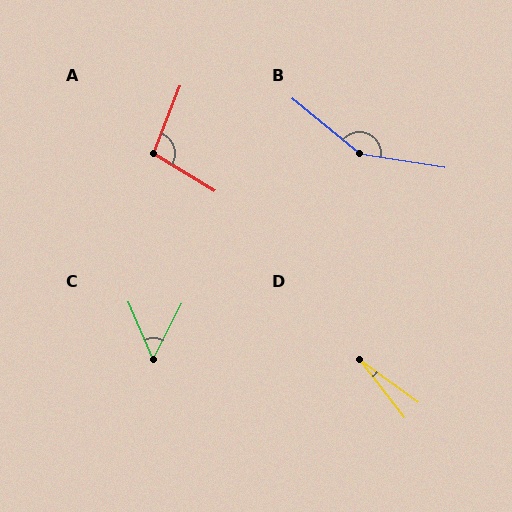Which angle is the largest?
B, at approximately 150 degrees.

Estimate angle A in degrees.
Approximately 100 degrees.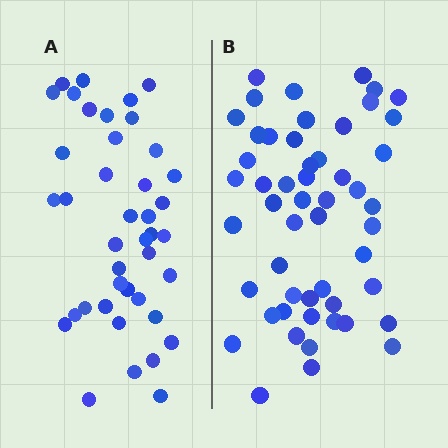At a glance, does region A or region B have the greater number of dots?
Region B (the right region) has more dots.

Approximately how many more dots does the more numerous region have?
Region B has roughly 12 or so more dots than region A.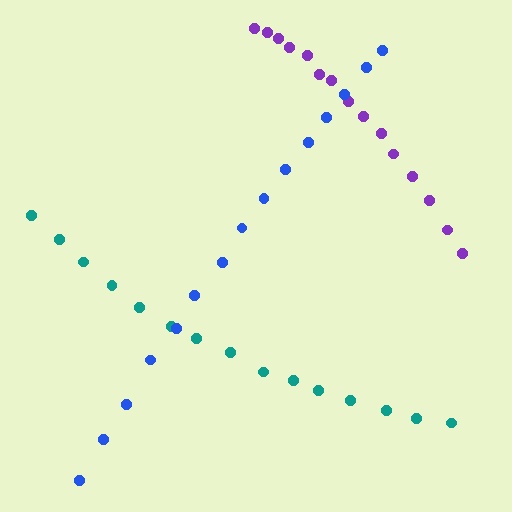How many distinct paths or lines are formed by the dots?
There are 3 distinct paths.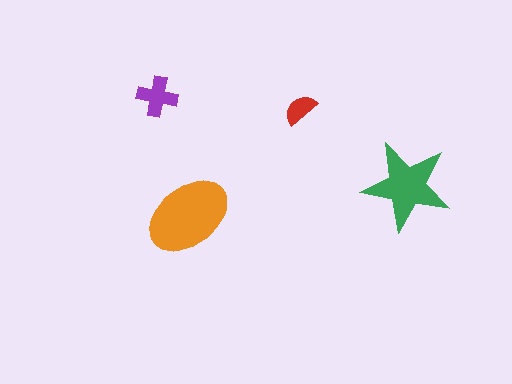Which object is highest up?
The purple cross is topmost.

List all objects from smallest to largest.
The red semicircle, the purple cross, the green star, the orange ellipse.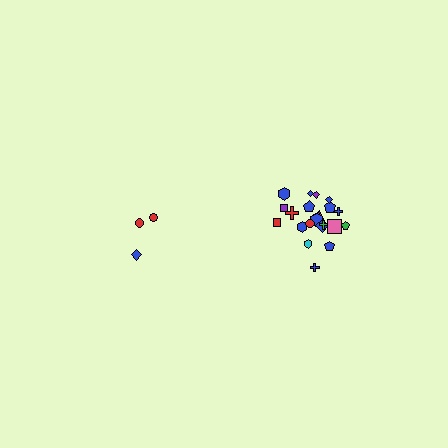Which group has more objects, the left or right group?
The right group.